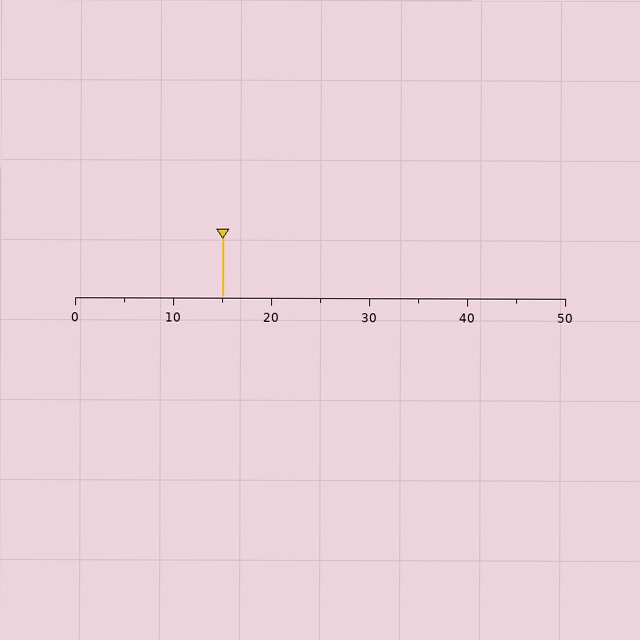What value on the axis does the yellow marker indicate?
The marker indicates approximately 15.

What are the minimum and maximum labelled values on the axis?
The axis runs from 0 to 50.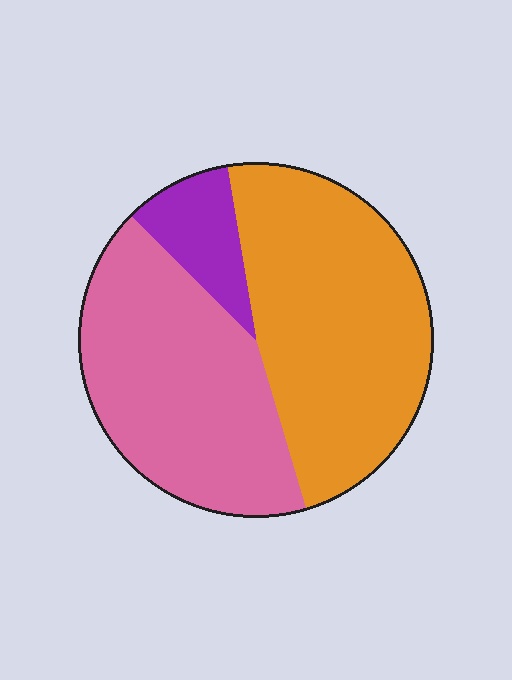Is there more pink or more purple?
Pink.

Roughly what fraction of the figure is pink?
Pink covers about 40% of the figure.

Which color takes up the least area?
Purple, at roughly 10%.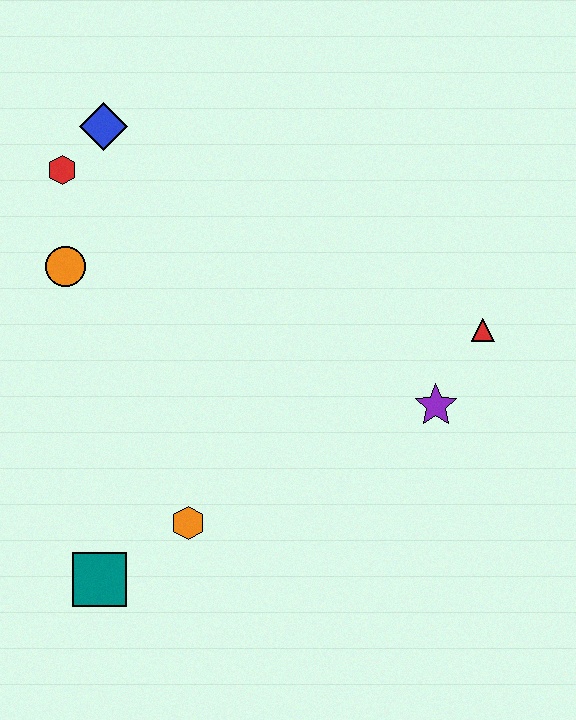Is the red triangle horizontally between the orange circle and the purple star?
No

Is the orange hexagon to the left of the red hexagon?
No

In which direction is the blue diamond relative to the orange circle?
The blue diamond is above the orange circle.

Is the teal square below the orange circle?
Yes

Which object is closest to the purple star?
The red triangle is closest to the purple star.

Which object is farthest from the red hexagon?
The red triangle is farthest from the red hexagon.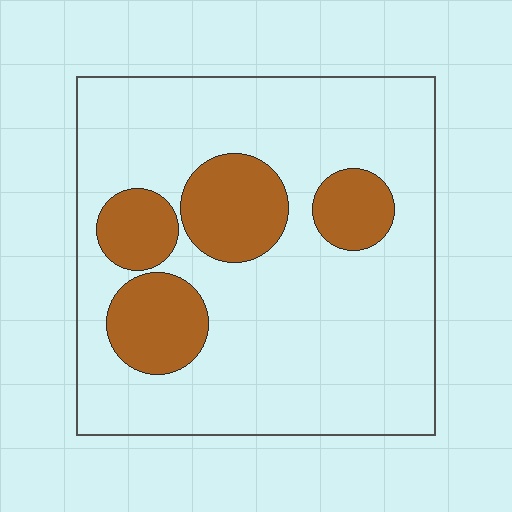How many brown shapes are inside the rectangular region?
4.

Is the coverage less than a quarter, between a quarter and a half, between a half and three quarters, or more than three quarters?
Less than a quarter.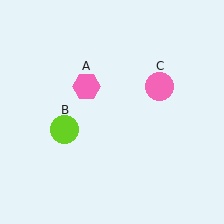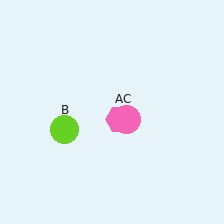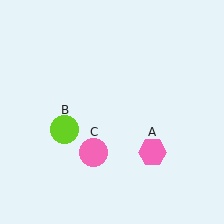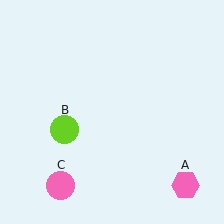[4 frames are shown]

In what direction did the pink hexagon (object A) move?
The pink hexagon (object A) moved down and to the right.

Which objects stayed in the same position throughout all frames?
Lime circle (object B) remained stationary.